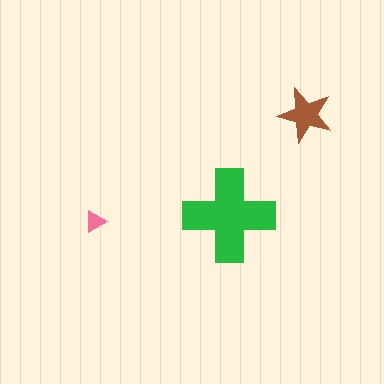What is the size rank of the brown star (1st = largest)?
2nd.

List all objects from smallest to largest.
The pink triangle, the brown star, the green cross.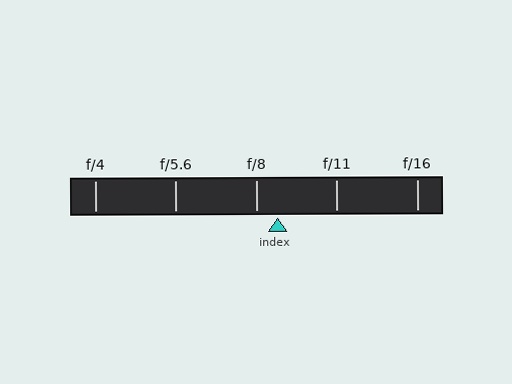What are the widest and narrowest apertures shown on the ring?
The widest aperture shown is f/4 and the narrowest is f/16.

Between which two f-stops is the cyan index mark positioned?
The index mark is between f/8 and f/11.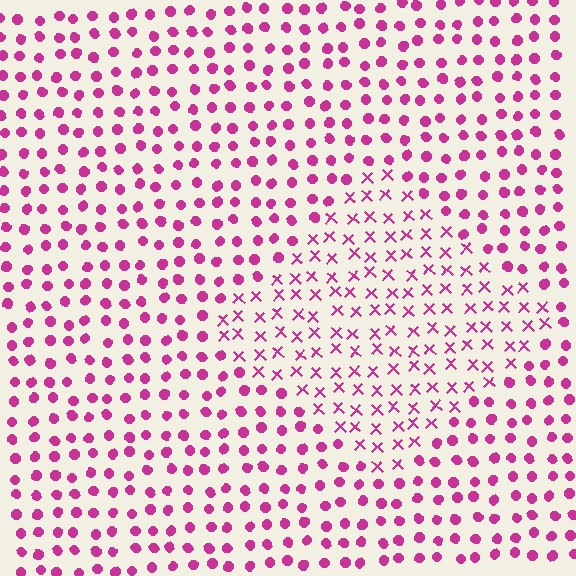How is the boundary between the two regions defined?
The boundary is defined by a change in element shape: X marks inside vs. circles outside. All elements share the same color and spacing.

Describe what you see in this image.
The image is filled with small magenta elements arranged in a uniform grid. A diamond-shaped region contains X marks, while the surrounding area contains circles. The boundary is defined purely by the change in element shape.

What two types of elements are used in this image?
The image uses X marks inside the diamond region and circles outside it.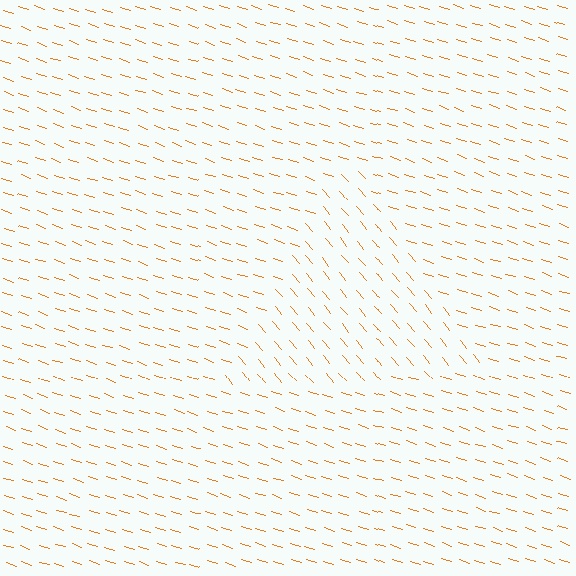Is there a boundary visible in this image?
Yes, there is a texture boundary formed by a change in line orientation.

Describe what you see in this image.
The image is filled with small orange line segments. A triangle region in the image has lines oriented differently from the surrounding lines, creating a visible texture boundary.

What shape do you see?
I see a triangle.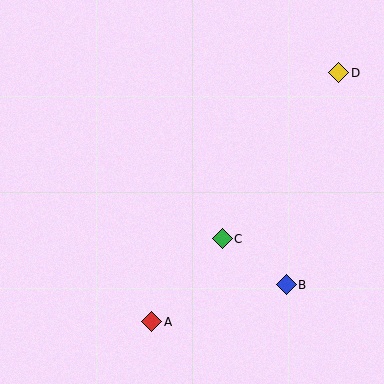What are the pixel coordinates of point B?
Point B is at (286, 285).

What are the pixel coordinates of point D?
Point D is at (339, 73).